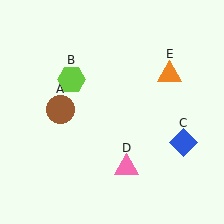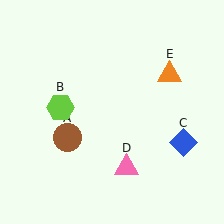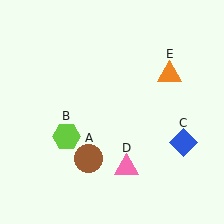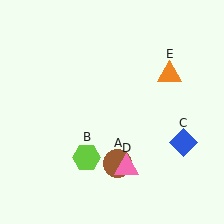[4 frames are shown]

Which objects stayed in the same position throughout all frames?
Blue diamond (object C) and pink triangle (object D) and orange triangle (object E) remained stationary.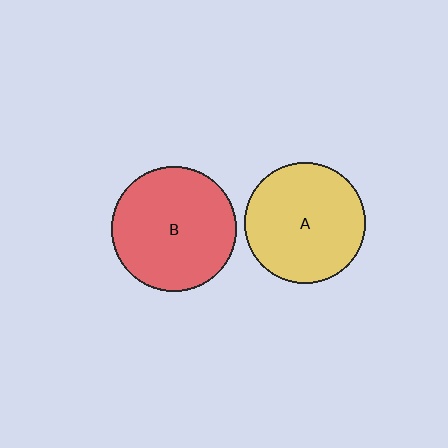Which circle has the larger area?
Circle B (red).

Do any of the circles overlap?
No, none of the circles overlap.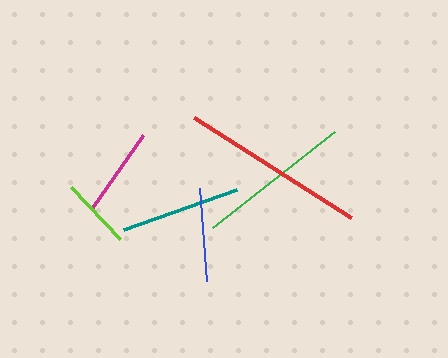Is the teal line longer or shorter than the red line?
The red line is longer than the teal line.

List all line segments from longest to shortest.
From longest to shortest: red, green, teal, blue, magenta, lime.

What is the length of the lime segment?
The lime segment is approximately 71 pixels long.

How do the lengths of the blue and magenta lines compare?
The blue and magenta lines are approximately the same length.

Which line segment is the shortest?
The lime line is the shortest at approximately 71 pixels.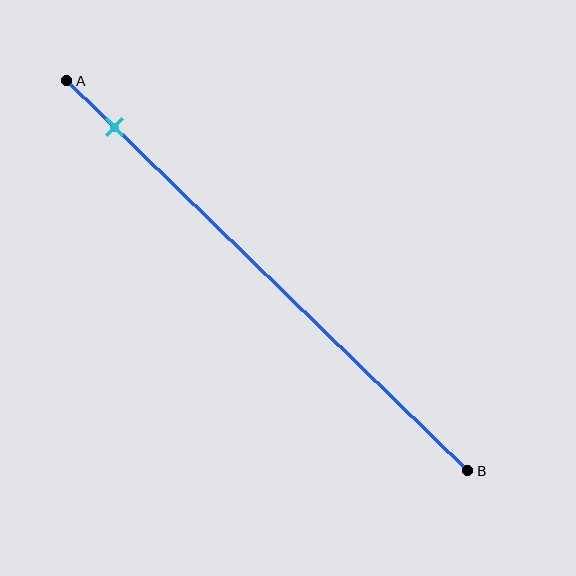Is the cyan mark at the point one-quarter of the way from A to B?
No, the mark is at about 10% from A, not at the 25% one-quarter point.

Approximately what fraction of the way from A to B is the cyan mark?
The cyan mark is approximately 10% of the way from A to B.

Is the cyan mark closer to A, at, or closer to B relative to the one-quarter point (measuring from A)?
The cyan mark is closer to point A than the one-quarter point of segment AB.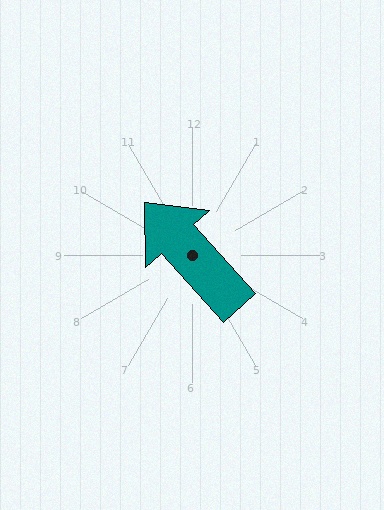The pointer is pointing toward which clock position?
Roughly 11 o'clock.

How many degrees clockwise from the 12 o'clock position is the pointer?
Approximately 318 degrees.